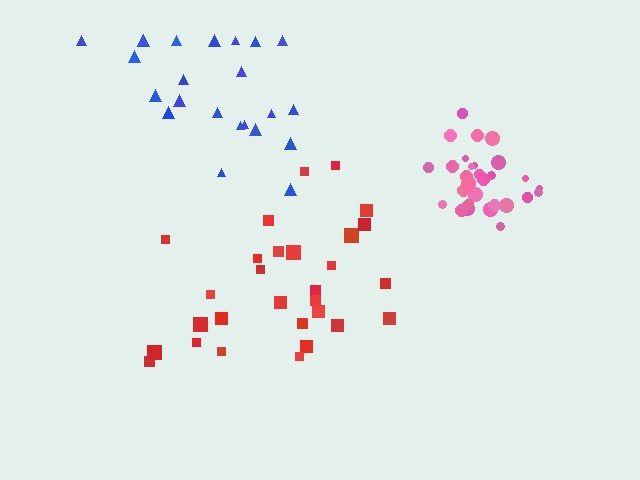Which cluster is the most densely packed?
Pink.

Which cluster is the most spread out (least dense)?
Red.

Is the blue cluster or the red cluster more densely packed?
Blue.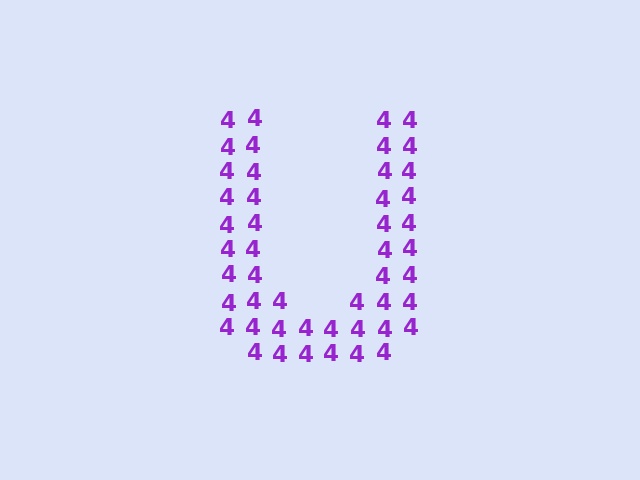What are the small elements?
The small elements are digit 4's.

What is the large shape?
The large shape is the letter U.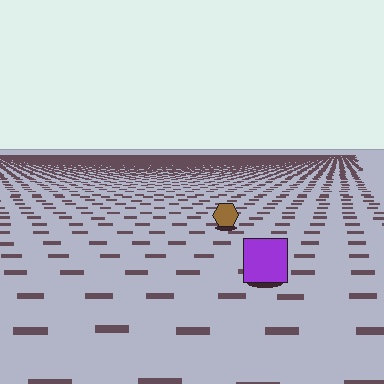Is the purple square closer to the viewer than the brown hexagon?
Yes. The purple square is closer — you can tell from the texture gradient: the ground texture is coarser near it.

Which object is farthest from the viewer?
The brown hexagon is farthest from the viewer. It appears smaller and the ground texture around it is denser.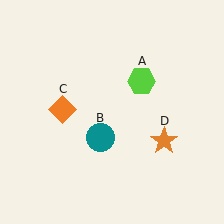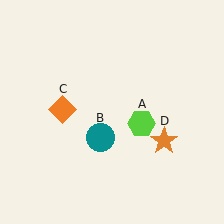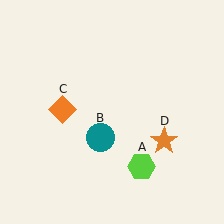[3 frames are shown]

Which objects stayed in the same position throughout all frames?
Teal circle (object B) and orange diamond (object C) and orange star (object D) remained stationary.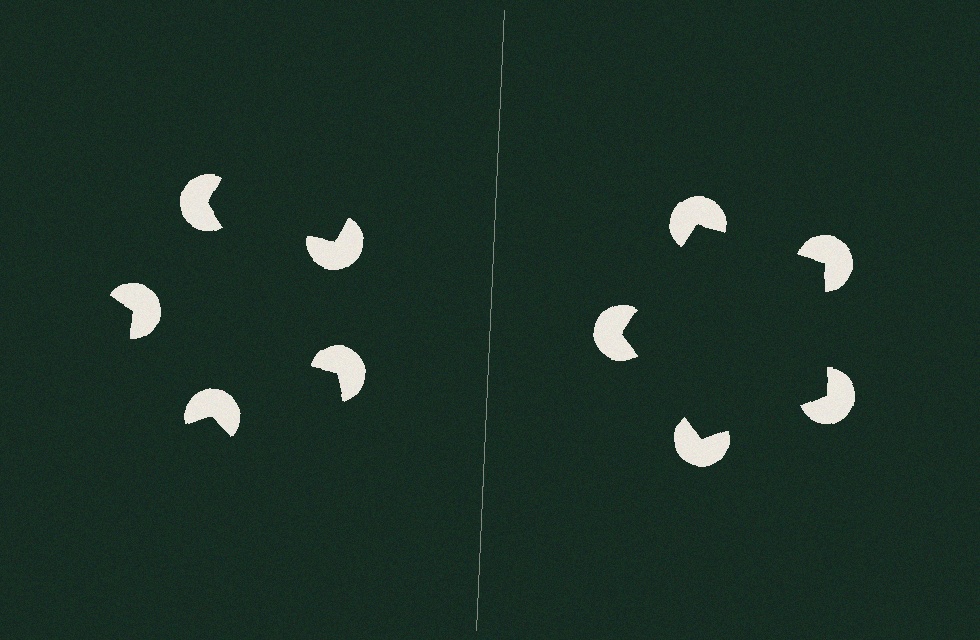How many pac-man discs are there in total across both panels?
10 — 5 on each side.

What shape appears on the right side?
An illusory pentagon.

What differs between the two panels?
The pac-man discs are positioned identically on both sides; only the wedge orientations differ. On the right they align to a pentagon; on the left they are misaligned.